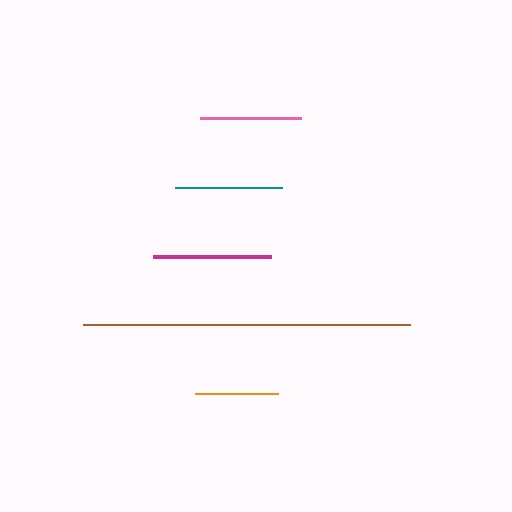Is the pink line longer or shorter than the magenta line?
The magenta line is longer than the pink line.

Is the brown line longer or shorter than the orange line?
The brown line is longer than the orange line.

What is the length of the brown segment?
The brown segment is approximately 327 pixels long.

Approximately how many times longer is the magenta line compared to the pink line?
The magenta line is approximately 1.2 times the length of the pink line.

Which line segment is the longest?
The brown line is the longest at approximately 327 pixels.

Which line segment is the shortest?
The orange line is the shortest at approximately 83 pixels.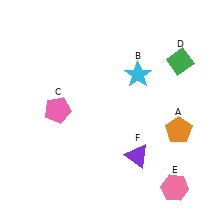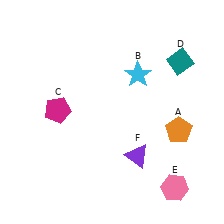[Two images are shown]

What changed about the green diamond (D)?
In Image 1, D is green. In Image 2, it changed to teal.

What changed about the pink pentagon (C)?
In Image 1, C is pink. In Image 2, it changed to magenta.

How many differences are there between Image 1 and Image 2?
There are 2 differences between the two images.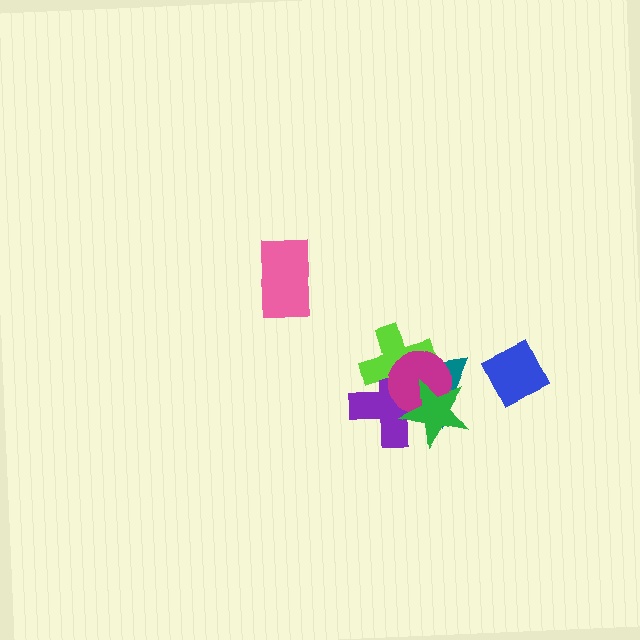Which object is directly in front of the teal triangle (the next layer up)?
The magenta circle is directly in front of the teal triangle.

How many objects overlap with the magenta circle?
4 objects overlap with the magenta circle.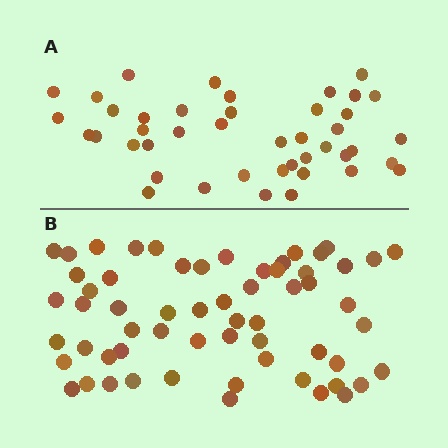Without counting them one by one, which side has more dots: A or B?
Region B (the bottom region) has more dots.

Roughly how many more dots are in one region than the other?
Region B has approximately 15 more dots than region A.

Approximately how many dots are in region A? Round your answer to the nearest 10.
About 40 dots. (The exact count is 43, which rounds to 40.)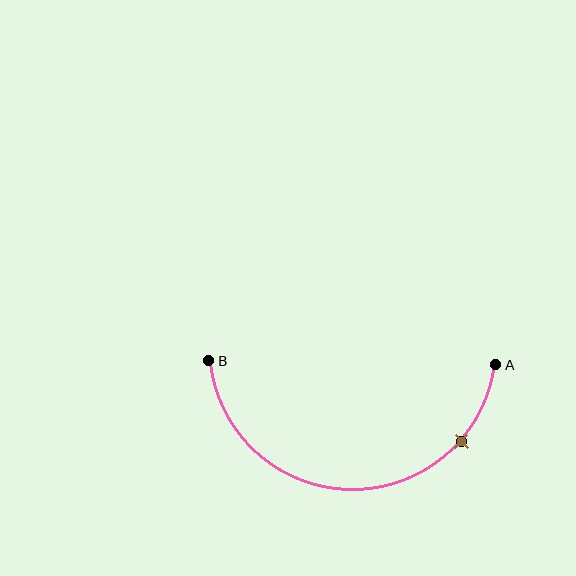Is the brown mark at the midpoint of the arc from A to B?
No. The brown mark lies on the arc but is closer to endpoint A. The arc midpoint would be at the point on the curve equidistant along the arc from both A and B.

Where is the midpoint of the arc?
The arc midpoint is the point on the curve farthest from the straight line joining A and B. It sits below that line.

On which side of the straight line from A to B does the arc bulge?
The arc bulges below the straight line connecting A and B.